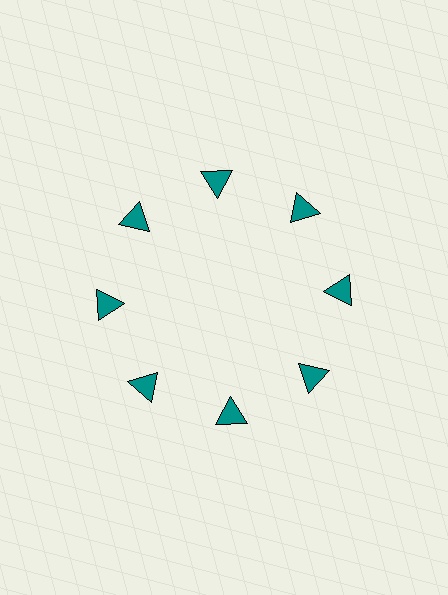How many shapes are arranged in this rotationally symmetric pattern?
There are 8 shapes, arranged in 8 groups of 1.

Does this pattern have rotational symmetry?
Yes, this pattern has 8-fold rotational symmetry. It looks the same after rotating 45 degrees around the center.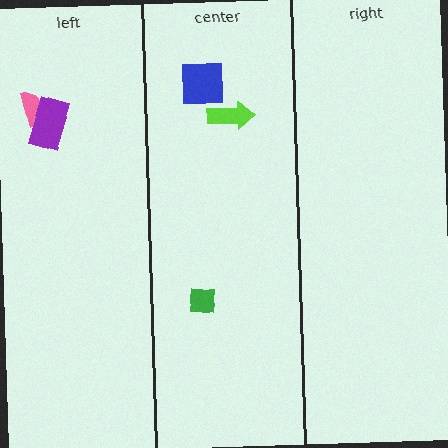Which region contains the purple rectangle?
The left region.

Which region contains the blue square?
The center region.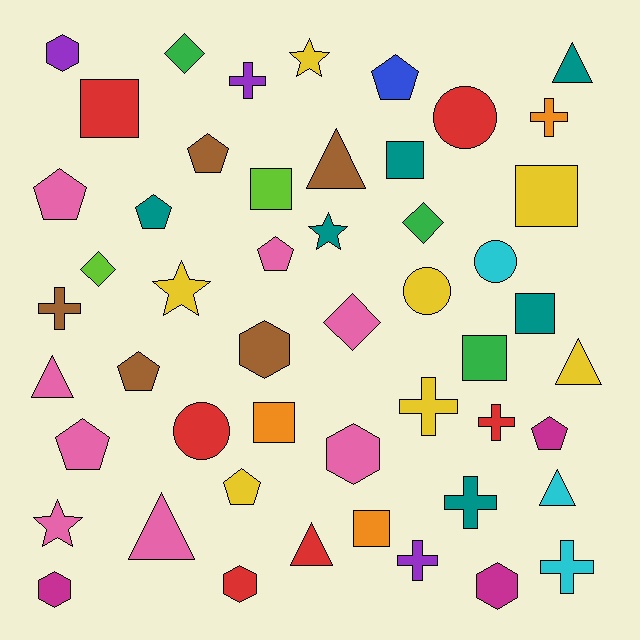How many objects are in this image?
There are 50 objects.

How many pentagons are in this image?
There are 9 pentagons.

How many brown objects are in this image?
There are 5 brown objects.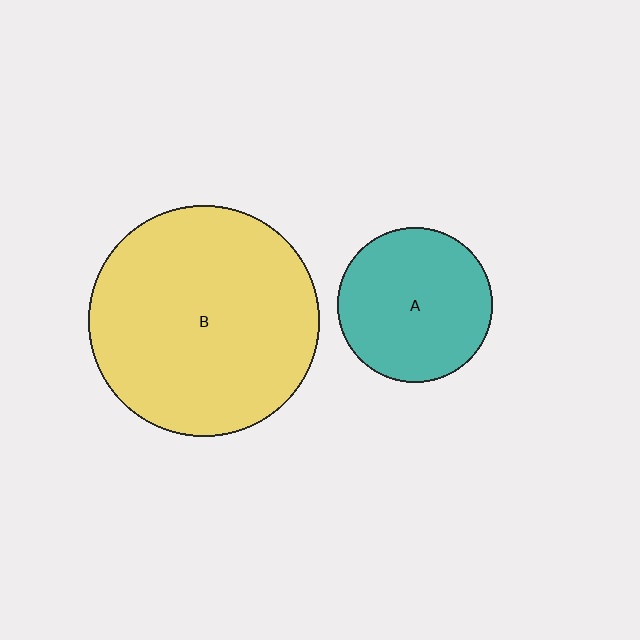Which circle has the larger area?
Circle B (yellow).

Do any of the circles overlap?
No, none of the circles overlap.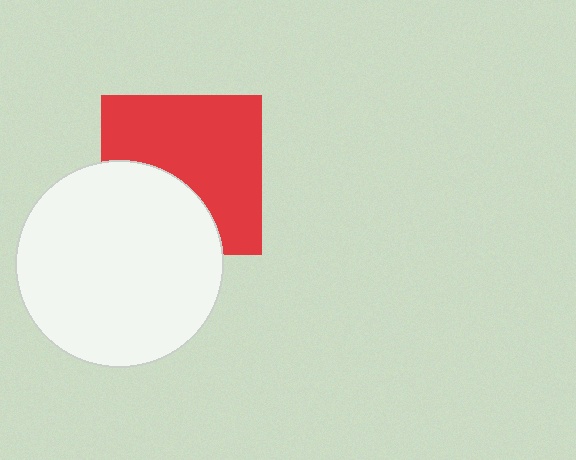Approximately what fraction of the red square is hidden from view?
Roughly 37% of the red square is hidden behind the white circle.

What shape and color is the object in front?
The object in front is a white circle.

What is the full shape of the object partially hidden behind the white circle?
The partially hidden object is a red square.